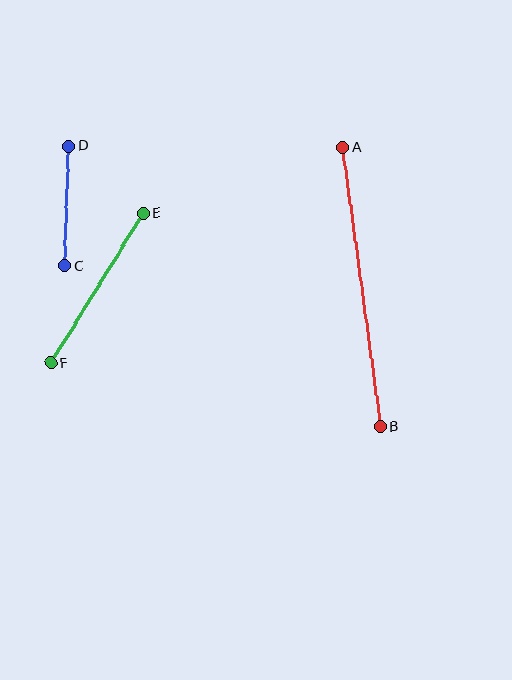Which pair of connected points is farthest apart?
Points A and B are farthest apart.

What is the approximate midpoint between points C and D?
The midpoint is at approximately (67, 206) pixels.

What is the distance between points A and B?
The distance is approximately 282 pixels.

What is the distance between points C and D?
The distance is approximately 120 pixels.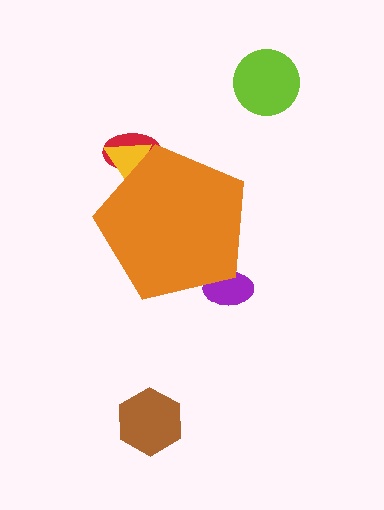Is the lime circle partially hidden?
No, the lime circle is fully visible.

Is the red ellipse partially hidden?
Yes, the red ellipse is partially hidden behind the orange pentagon.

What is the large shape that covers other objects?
An orange pentagon.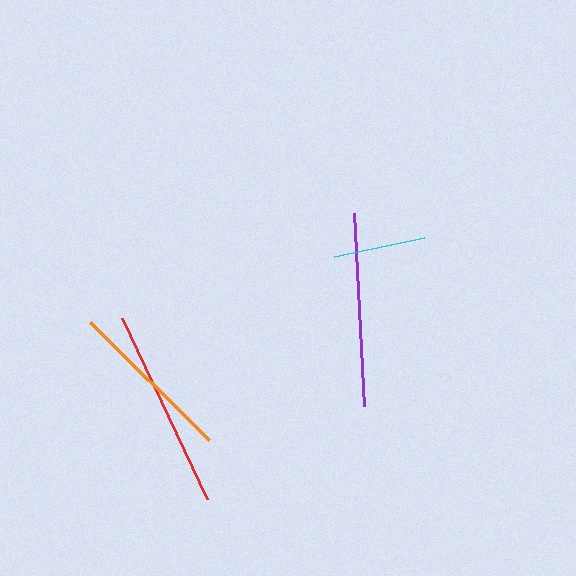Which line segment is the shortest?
The cyan line is the shortest at approximately 92 pixels.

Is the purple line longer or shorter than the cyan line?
The purple line is longer than the cyan line.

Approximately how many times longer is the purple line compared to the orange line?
The purple line is approximately 1.2 times the length of the orange line.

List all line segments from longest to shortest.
From longest to shortest: red, purple, orange, cyan.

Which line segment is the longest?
The red line is the longest at approximately 200 pixels.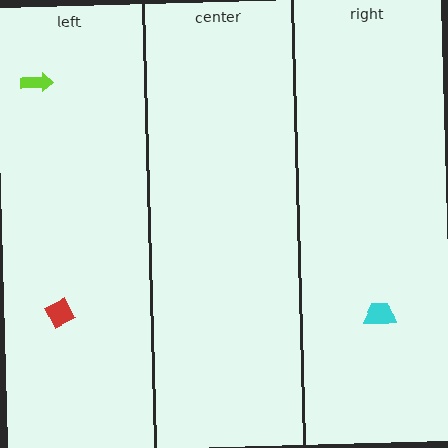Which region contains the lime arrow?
The left region.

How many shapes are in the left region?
2.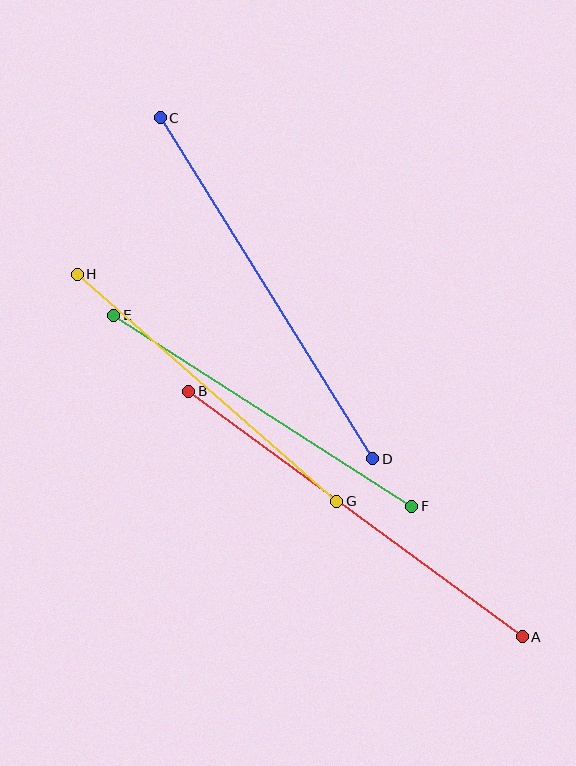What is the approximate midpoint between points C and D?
The midpoint is at approximately (267, 288) pixels.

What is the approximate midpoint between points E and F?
The midpoint is at approximately (263, 411) pixels.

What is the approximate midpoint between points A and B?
The midpoint is at approximately (355, 514) pixels.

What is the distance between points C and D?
The distance is approximately 402 pixels.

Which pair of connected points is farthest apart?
Points A and B are farthest apart.